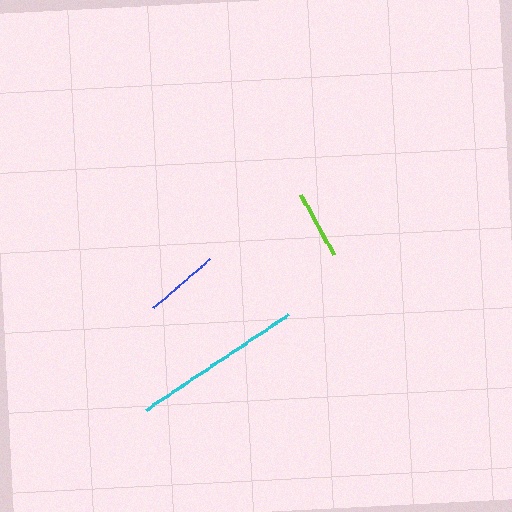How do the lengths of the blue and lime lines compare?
The blue and lime lines are approximately the same length.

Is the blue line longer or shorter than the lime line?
The blue line is longer than the lime line.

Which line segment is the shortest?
The lime line is the shortest at approximately 69 pixels.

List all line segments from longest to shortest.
From longest to shortest: cyan, blue, lime.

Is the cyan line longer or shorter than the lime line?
The cyan line is longer than the lime line.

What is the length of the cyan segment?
The cyan segment is approximately 171 pixels long.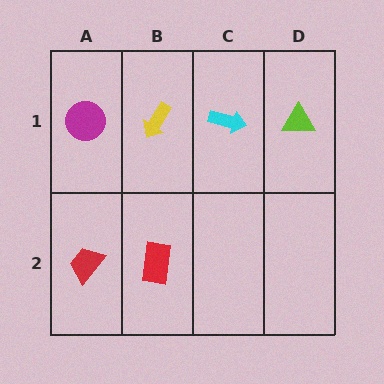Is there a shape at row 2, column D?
No, that cell is empty.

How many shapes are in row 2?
2 shapes.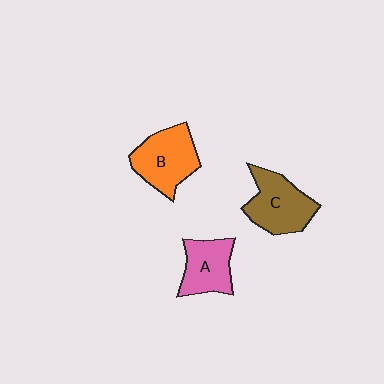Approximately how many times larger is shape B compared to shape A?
Approximately 1.3 times.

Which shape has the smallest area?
Shape A (pink).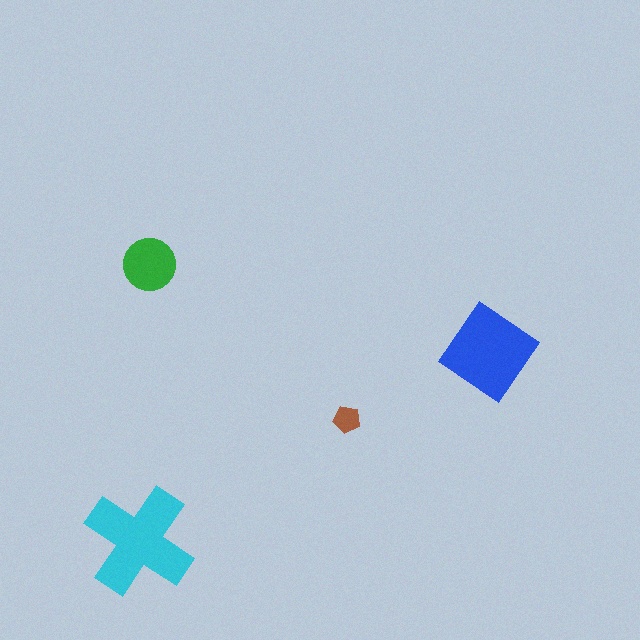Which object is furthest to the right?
The blue diamond is rightmost.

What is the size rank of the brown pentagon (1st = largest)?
4th.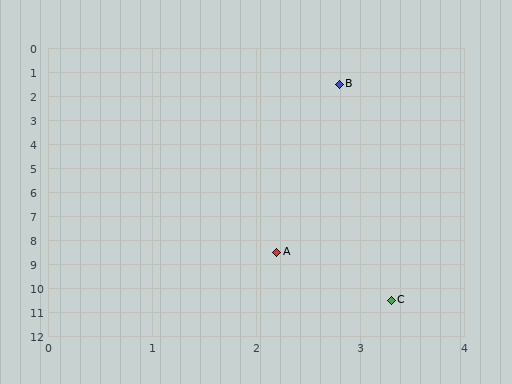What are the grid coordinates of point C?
Point C is at approximately (3.3, 10.5).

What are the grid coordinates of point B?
Point B is at approximately (2.8, 1.5).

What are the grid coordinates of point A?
Point A is at approximately (2.2, 8.5).